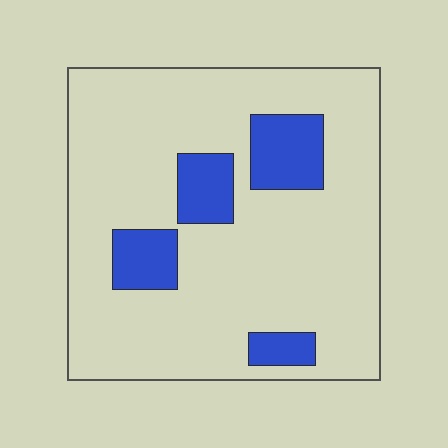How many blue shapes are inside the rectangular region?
4.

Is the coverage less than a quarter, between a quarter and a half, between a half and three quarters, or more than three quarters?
Less than a quarter.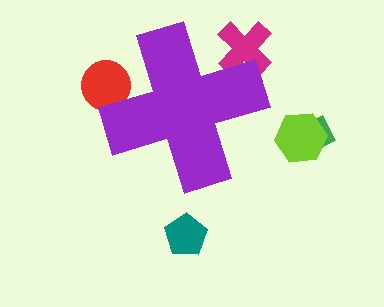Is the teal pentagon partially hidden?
No, the teal pentagon is fully visible.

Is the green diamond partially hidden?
No, the green diamond is fully visible.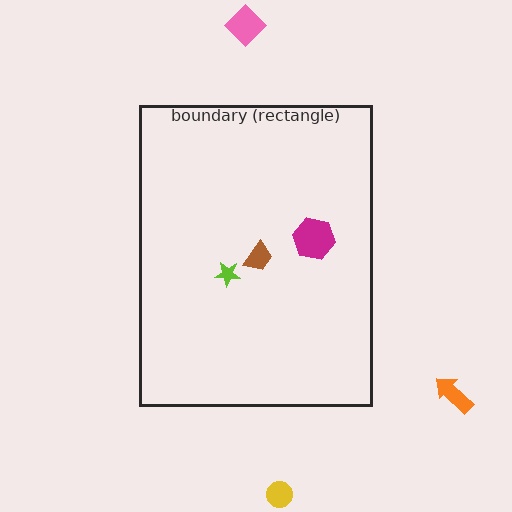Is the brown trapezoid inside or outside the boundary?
Inside.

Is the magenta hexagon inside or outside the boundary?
Inside.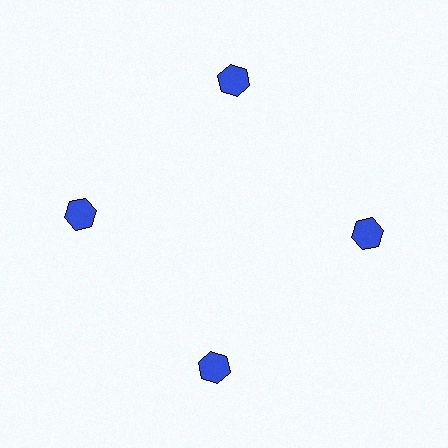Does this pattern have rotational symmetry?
Yes, this pattern has 4-fold rotational symmetry. It looks the same after rotating 90 degrees around the center.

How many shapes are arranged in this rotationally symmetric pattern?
There are 4 shapes, arranged in 4 groups of 1.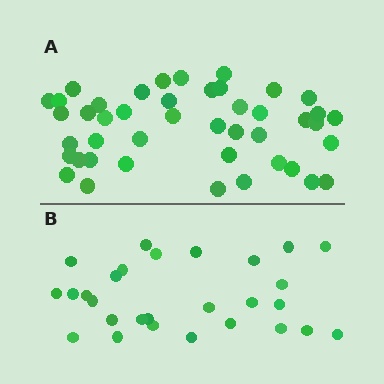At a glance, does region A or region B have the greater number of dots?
Region A (the top region) has more dots.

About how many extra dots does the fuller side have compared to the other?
Region A has approximately 15 more dots than region B.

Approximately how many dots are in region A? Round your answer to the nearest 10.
About 40 dots. (The exact count is 44, which rounds to 40.)